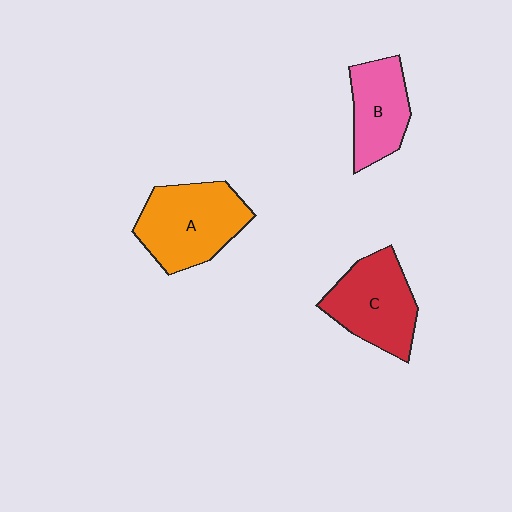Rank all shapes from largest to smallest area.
From largest to smallest: A (orange), C (red), B (pink).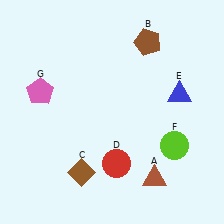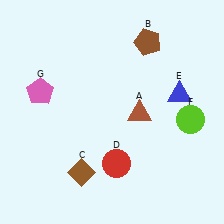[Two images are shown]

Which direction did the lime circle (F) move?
The lime circle (F) moved up.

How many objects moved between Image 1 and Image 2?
2 objects moved between the two images.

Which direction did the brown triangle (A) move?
The brown triangle (A) moved up.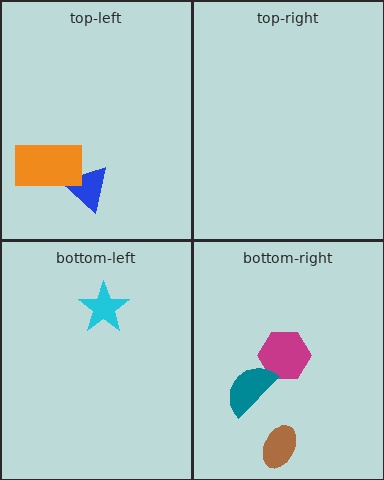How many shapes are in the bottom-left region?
1.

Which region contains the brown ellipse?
The bottom-right region.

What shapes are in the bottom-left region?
The cyan star.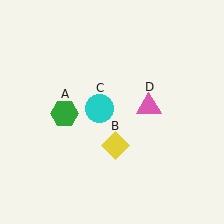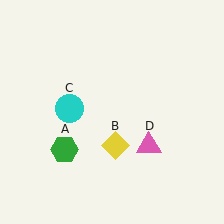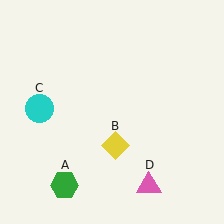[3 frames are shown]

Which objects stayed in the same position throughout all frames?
Yellow diamond (object B) remained stationary.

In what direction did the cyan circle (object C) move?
The cyan circle (object C) moved left.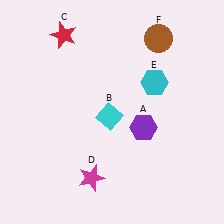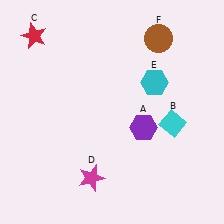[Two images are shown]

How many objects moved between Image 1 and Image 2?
2 objects moved between the two images.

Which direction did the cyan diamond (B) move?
The cyan diamond (B) moved right.